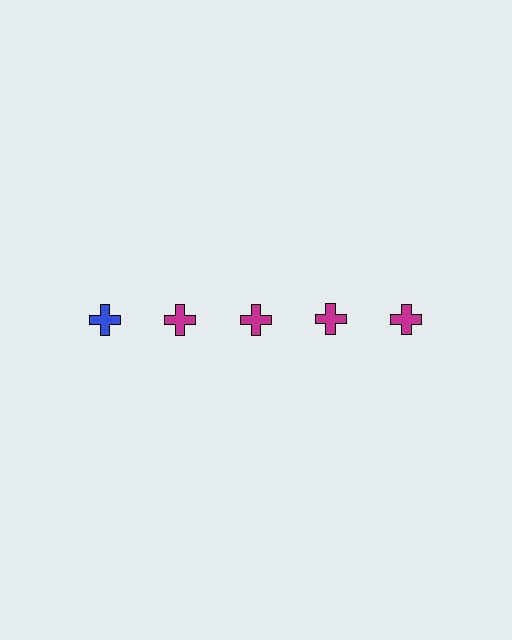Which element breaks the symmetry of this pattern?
The blue cross in the top row, leftmost column breaks the symmetry. All other shapes are magenta crosses.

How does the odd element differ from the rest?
It has a different color: blue instead of magenta.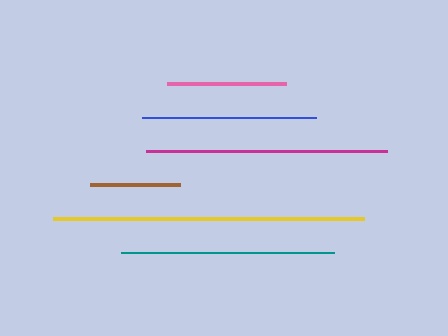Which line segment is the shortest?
The brown line is the shortest at approximately 90 pixels.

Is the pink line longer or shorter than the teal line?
The teal line is longer than the pink line.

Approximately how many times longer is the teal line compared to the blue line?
The teal line is approximately 1.2 times the length of the blue line.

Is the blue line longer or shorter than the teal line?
The teal line is longer than the blue line.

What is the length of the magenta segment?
The magenta segment is approximately 240 pixels long.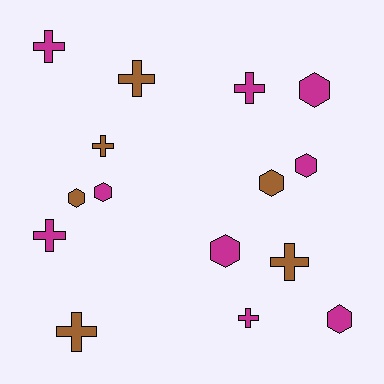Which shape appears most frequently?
Cross, with 8 objects.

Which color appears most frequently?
Magenta, with 9 objects.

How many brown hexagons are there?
There are 2 brown hexagons.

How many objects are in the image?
There are 15 objects.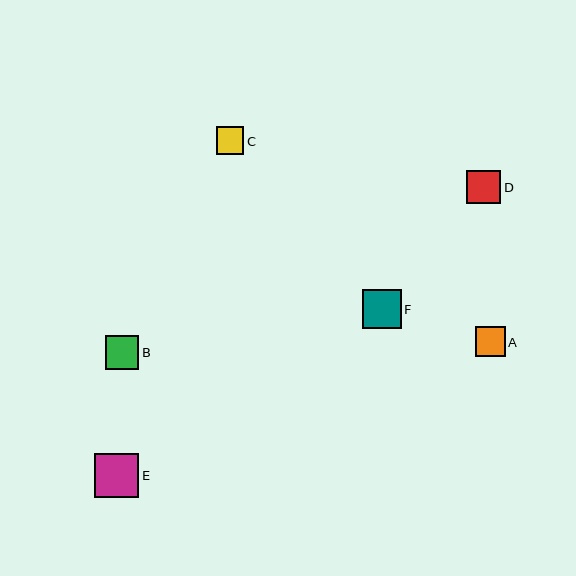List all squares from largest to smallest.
From largest to smallest: E, F, D, B, A, C.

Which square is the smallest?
Square C is the smallest with a size of approximately 27 pixels.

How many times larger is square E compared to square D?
Square E is approximately 1.3 times the size of square D.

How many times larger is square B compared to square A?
Square B is approximately 1.1 times the size of square A.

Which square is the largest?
Square E is the largest with a size of approximately 44 pixels.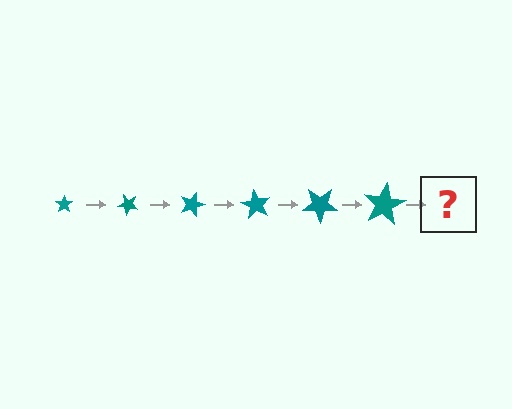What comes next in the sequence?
The next element should be a star, larger than the previous one and rotated 270 degrees from the start.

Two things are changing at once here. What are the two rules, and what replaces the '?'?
The two rules are that the star grows larger each step and it rotates 45 degrees each step. The '?' should be a star, larger than the previous one and rotated 270 degrees from the start.